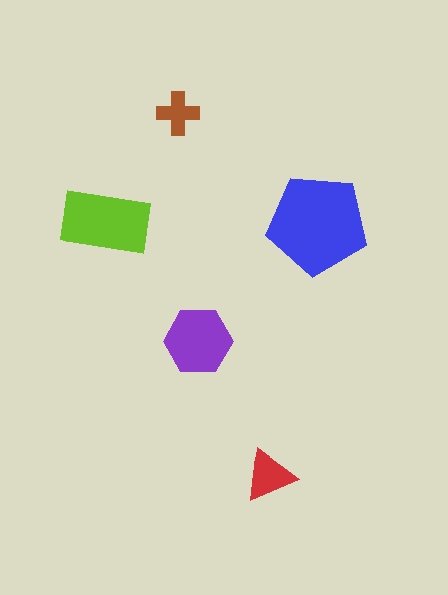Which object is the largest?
The blue pentagon.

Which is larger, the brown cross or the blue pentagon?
The blue pentagon.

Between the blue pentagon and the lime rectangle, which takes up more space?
The blue pentagon.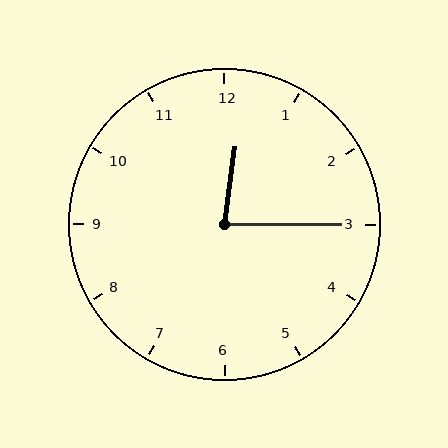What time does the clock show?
12:15.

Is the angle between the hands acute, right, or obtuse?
It is acute.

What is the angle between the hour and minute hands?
Approximately 82 degrees.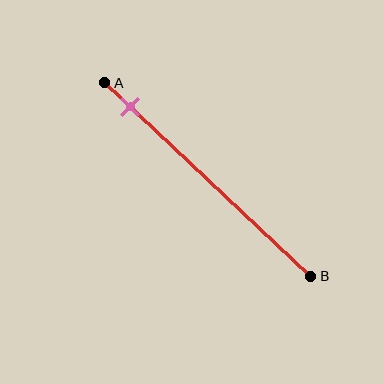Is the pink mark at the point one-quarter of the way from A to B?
No, the mark is at about 10% from A, not at the 25% one-quarter point.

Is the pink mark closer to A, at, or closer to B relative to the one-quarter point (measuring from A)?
The pink mark is closer to point A than the one-quarter point of segment AB.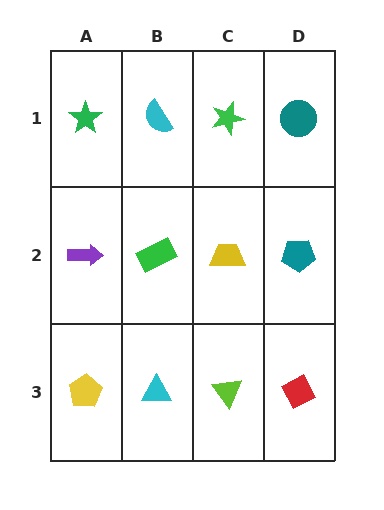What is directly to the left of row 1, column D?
A green star.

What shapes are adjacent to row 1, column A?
A purple arrow (row 2, column A), a cyan semicircle (row 1, column B).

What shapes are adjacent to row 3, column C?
A yellow trapezoid (row 2, column C), a cyan triangle (row 3, column B), a red diamond (row 3, column D).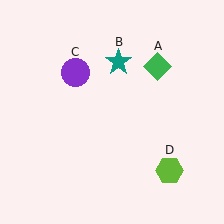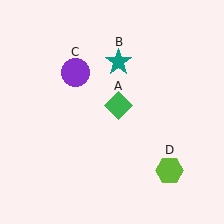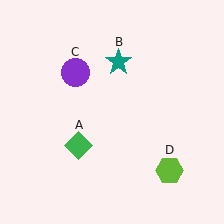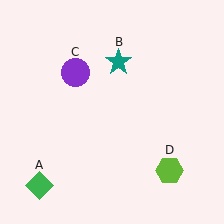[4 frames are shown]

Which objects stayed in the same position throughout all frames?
Teal star (object B) and purple circle (object C) and lime hexagon (object D) remained stationary.